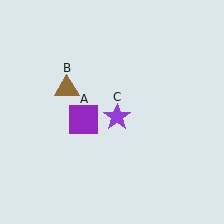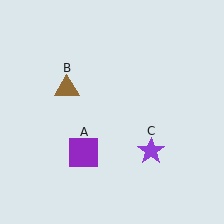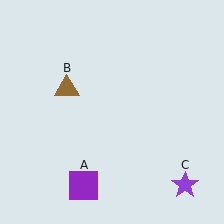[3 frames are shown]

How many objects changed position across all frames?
2 objects changed position: purple square (object A), purple star (object C).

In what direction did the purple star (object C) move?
The purple star (object C) moved down and to the right.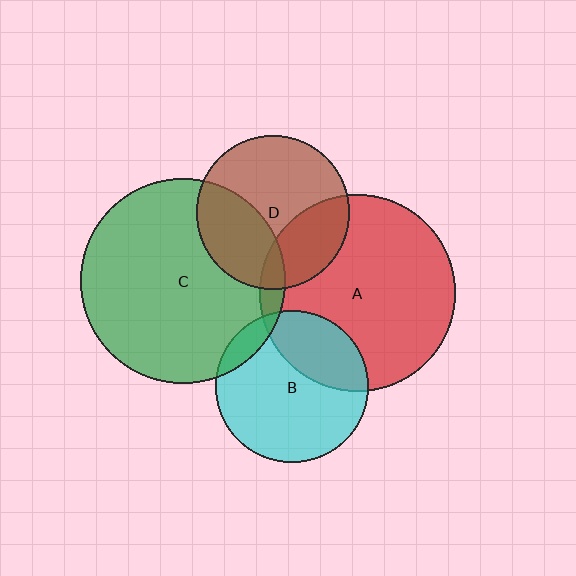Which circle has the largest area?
Circle C (green).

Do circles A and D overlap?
Yes.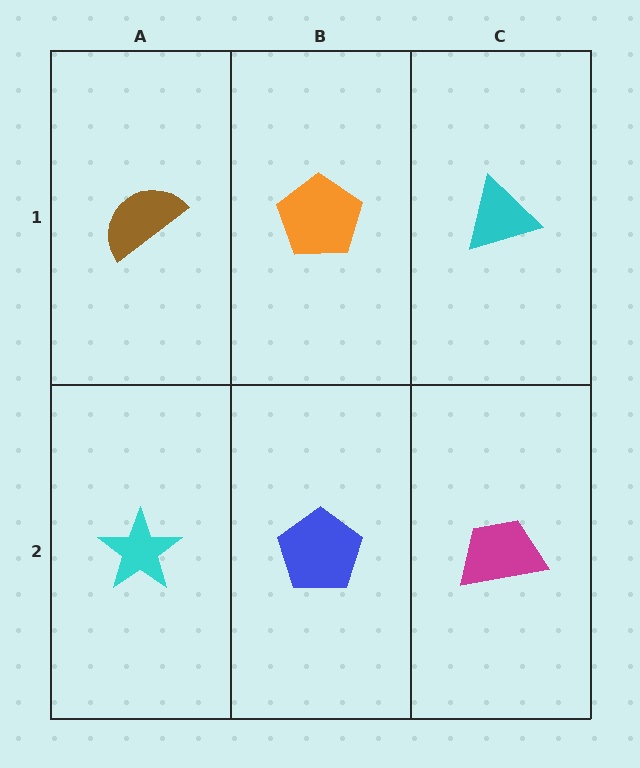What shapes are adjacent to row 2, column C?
A cyan triangle (row 1, column C), a blue pentagon (row 2, column B).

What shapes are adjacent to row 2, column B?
An orange pentagon (row 1, column B), a cyan star (row 2, column A), a magenta trapezoid (row 2, column C).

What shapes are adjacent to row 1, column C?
A magenta trapezoid (row 2, column C), an orange pentagon (row 1, column B).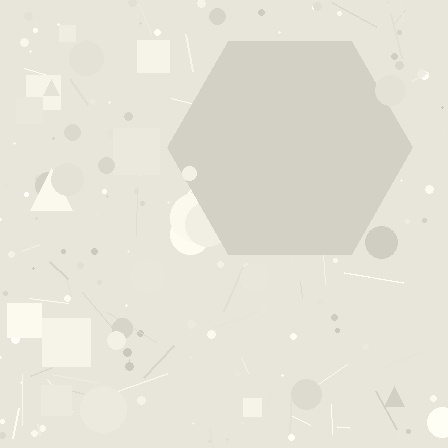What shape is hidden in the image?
A hexagon is hidden in the image.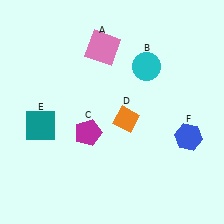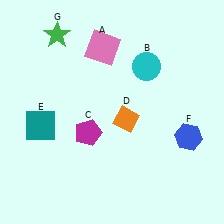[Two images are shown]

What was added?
A green star (G) was added in Image 2.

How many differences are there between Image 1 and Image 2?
There is 1 difference between the two images.